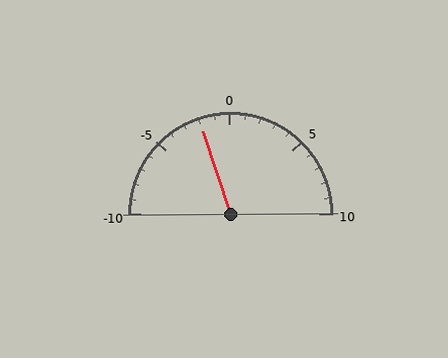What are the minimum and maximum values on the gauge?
The gauge ranges from -10 to 10.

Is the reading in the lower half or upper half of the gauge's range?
The reading is in the lower half of the range (-10 to 10).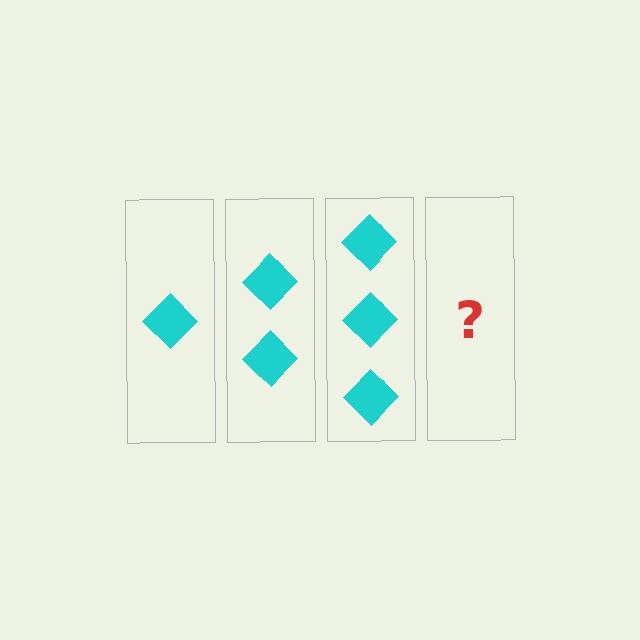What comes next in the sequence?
The next element should be 4 diamonds.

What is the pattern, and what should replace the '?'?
The pattern is that each step adds one more diamond. The '?' should be 4 diamonds.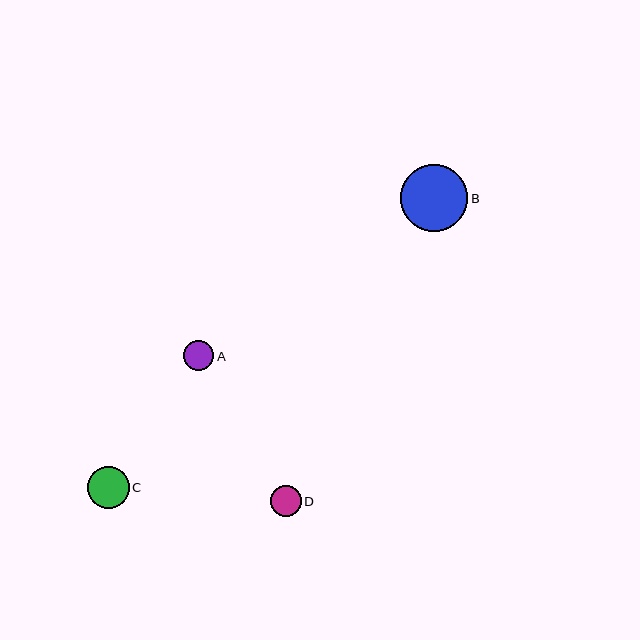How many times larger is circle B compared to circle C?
Circle B is approximately 1.6 times the size of circle C.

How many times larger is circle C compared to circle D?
Circle C is approximately 1.4 times the size of circle D.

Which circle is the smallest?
Circle A is the smallest with a size of approximately 30 pixels.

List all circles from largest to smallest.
From largest to smallest: B, C, D, A.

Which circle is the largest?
Circle B is the largest with a size of approximately 67 pixels.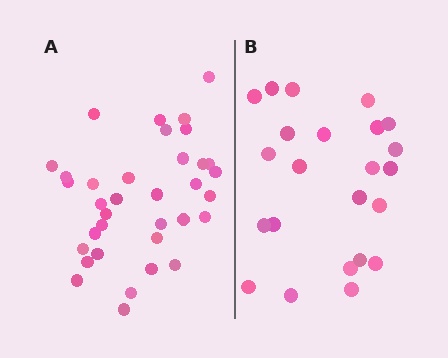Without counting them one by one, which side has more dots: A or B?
Region A (the left region) has more dots.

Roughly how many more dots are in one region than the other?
Region A has roughly 12 or so more dots than region B.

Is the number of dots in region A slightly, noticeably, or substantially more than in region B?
Region A has substantially more. The ratio is roughly 1.5 to 1.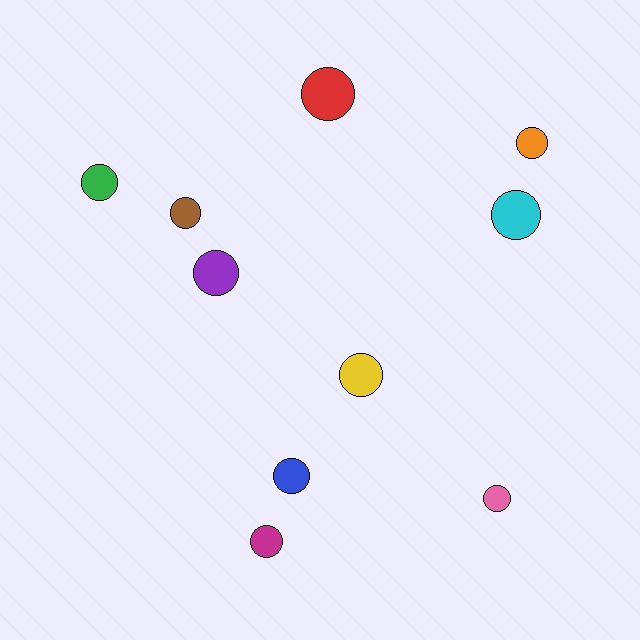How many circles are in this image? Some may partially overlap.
There are 10 circles.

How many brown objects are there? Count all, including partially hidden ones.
There is 1 brown object.